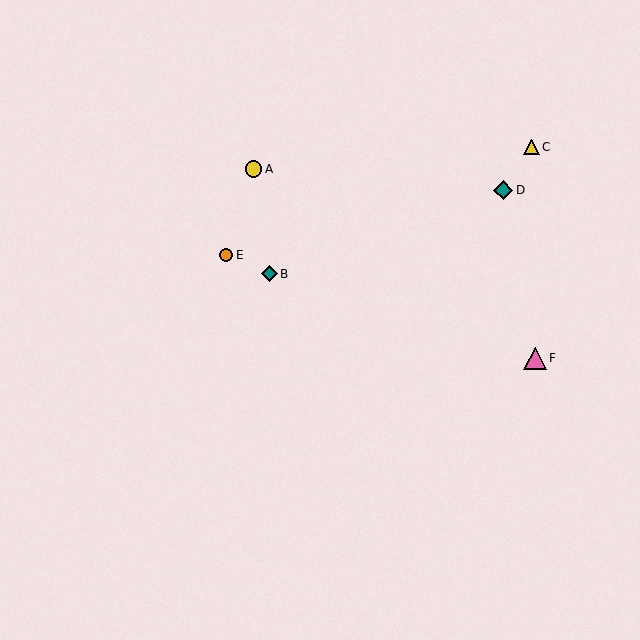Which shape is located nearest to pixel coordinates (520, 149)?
The yellow triangle (labeled C) at (532, 147) is nearest to that location.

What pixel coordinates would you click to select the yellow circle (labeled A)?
Click at (254, 169) to select the yellow circle A.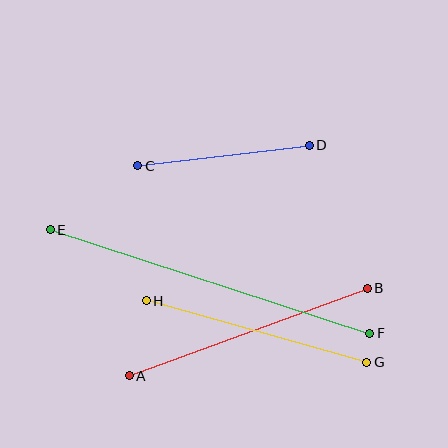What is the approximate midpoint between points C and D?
The midpoint is at approximately (224, 156) pixels.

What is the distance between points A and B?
The distance is approximately 254 pixels.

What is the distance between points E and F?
The distance is approximately 336 pixels.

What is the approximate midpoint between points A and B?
The midpoint is at approximately (248, 332) pixels.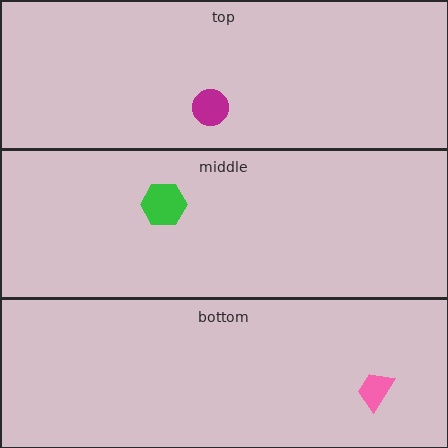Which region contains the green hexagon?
The middle region.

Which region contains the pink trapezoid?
The bottom region.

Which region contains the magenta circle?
The top region.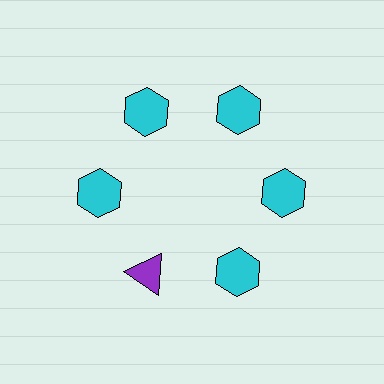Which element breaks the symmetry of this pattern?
The purple triangle at roughly the 7 o'clock position breaks the symmetry. All other shapes are cyan hexagons.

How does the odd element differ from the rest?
It differs in both color (purple instead of cyan) and shape (triangle instead of hexagon).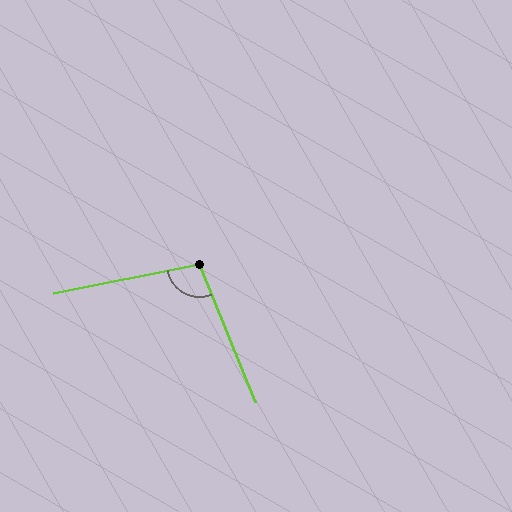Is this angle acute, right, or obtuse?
It is obtuse.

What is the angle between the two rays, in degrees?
Approximately 101 degrees.